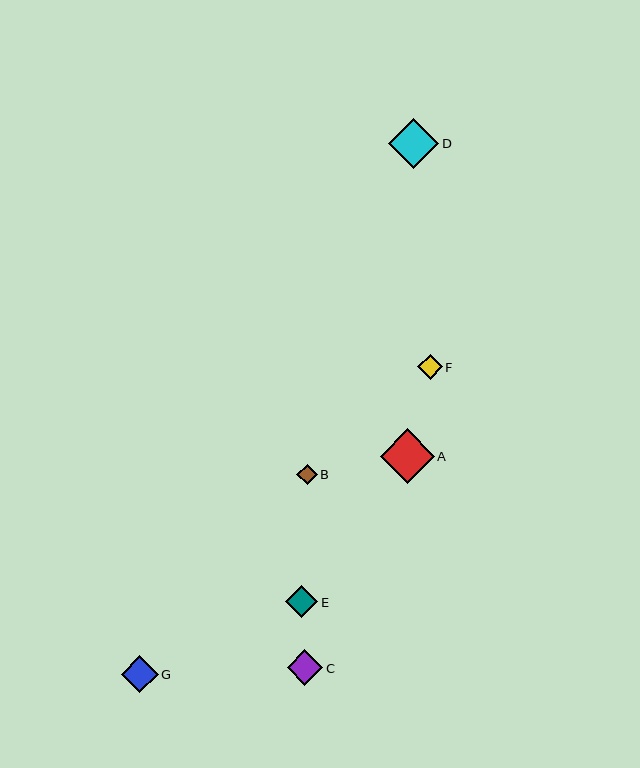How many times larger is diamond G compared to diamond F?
Diamond G is approximately 1.5 times the size of diamond F.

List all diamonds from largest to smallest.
From largest to smallest: A, D, G, C, E, F, B.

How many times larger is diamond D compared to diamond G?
Diamond D is approximately 1.4 times the size of diamond G.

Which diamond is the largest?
Diamond A is the largest with a size of approximately 54 pixels.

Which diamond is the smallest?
Diamond B is the smallest with a size of approximately 20 pixels.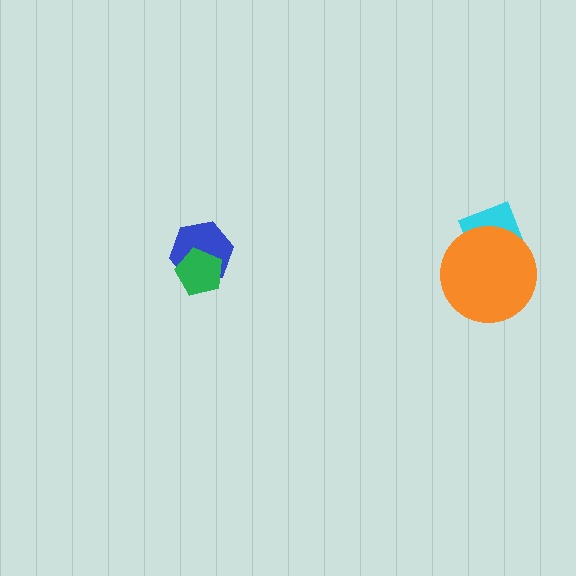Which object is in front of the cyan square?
The orange circle is in front of the cyan square.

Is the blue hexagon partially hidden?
Yes, it is partially covered by another shape.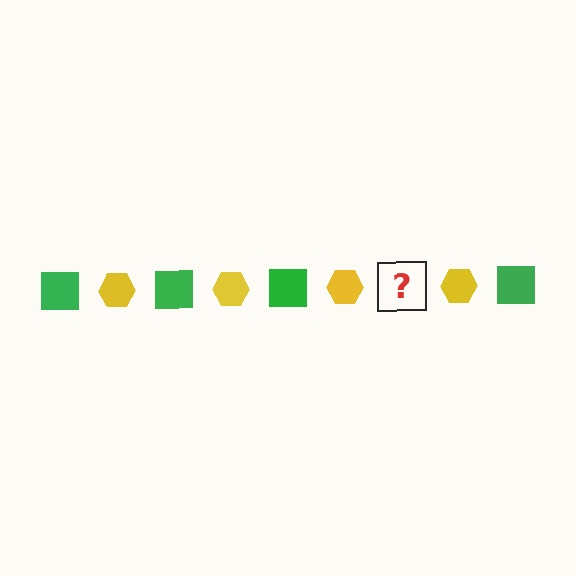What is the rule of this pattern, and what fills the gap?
The rule is that the pattern alternates between green square and yellow hexagon. The gap should be filled with a green square.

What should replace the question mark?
The question mark should be replaced with a green square.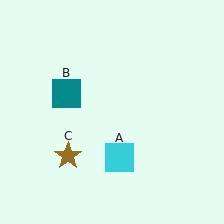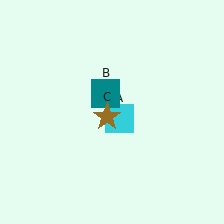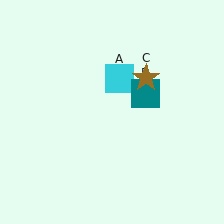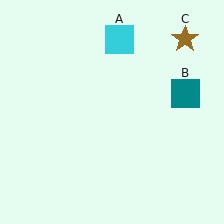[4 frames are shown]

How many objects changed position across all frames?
3 objects changed position: cyan square (object A), teal square (object B), brown star (object C).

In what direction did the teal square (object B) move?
The teal square (object B) moved right.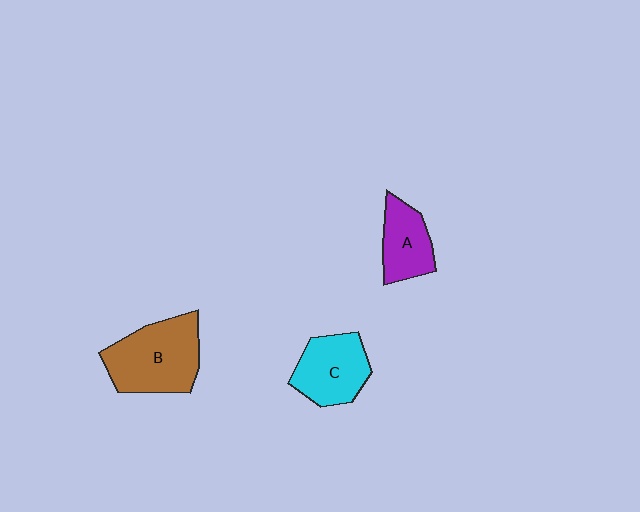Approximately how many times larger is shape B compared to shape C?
Approximately 1.4 times.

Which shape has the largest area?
Shape B (brown).